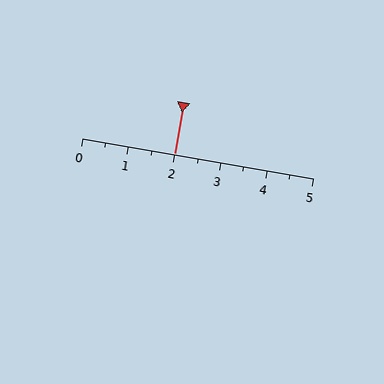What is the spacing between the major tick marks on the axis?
The major ticks are spaced 1 apart.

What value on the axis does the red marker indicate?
The marker indicates approximately 2.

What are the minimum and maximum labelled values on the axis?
The axis runs from 0 to 5.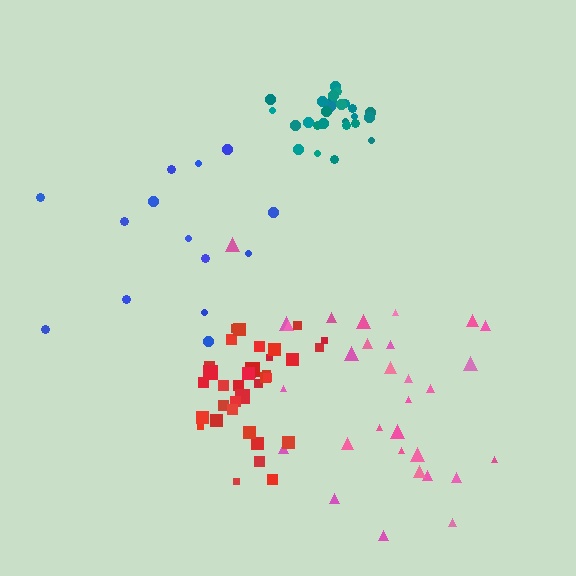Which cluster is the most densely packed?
Teal.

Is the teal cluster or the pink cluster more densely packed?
Teal.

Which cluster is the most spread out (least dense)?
Blue.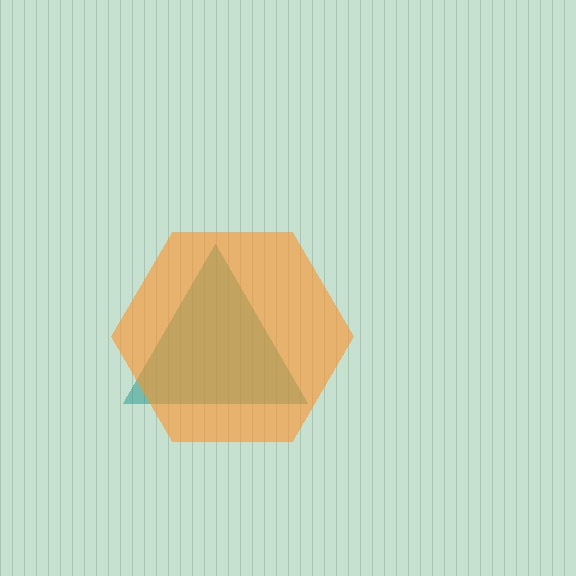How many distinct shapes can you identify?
There are 2 distinct shapes: a teal triangle, an orange hexagon.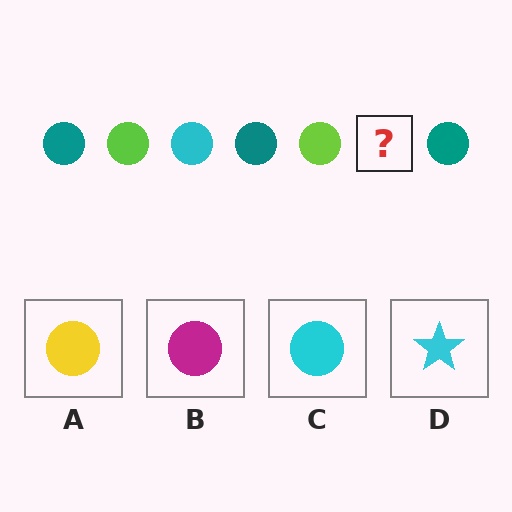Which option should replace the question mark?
Option C.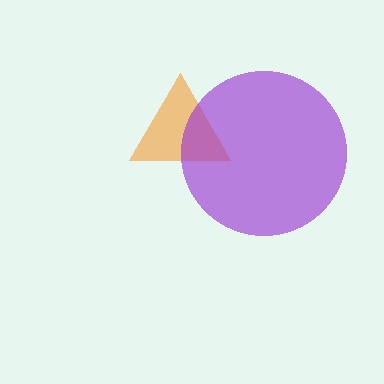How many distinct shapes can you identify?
There are 2 distinct shapes: an orange triangle, a purple circle.